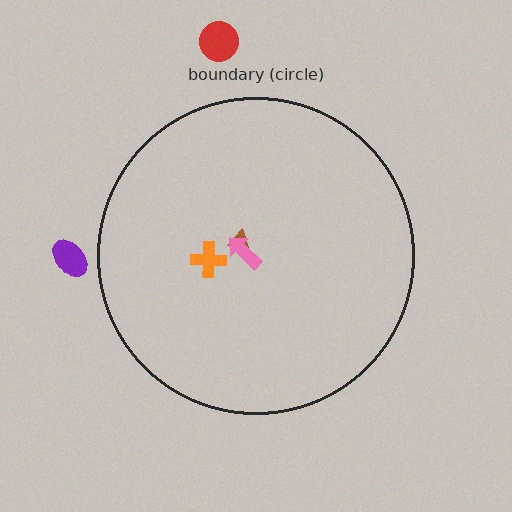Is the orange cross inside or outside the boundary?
Inside.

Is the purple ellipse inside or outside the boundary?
Outside.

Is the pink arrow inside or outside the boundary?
Inside.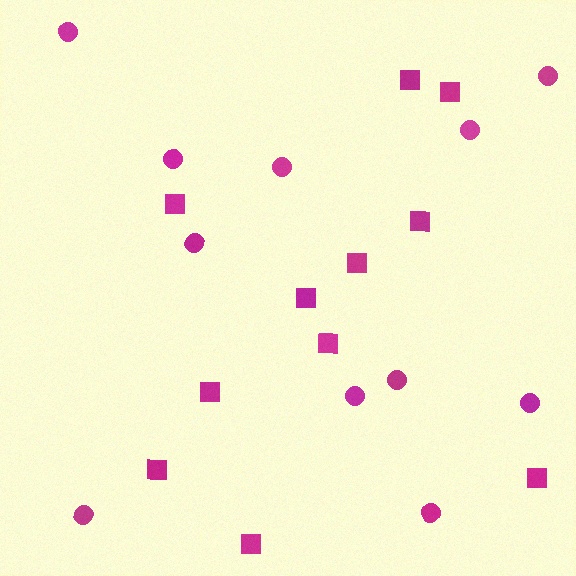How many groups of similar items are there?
There are 2 groups: one group of circles (11) and one group of squares (11).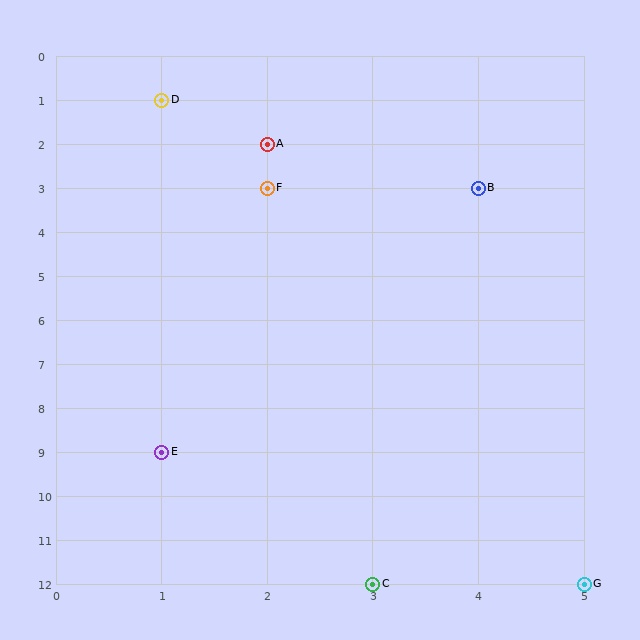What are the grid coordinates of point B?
Point B is at grid coordinates (4, 3).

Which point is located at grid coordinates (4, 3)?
Point B is at (4, 3).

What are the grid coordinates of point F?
Point F is at grid coordinates (2, 3).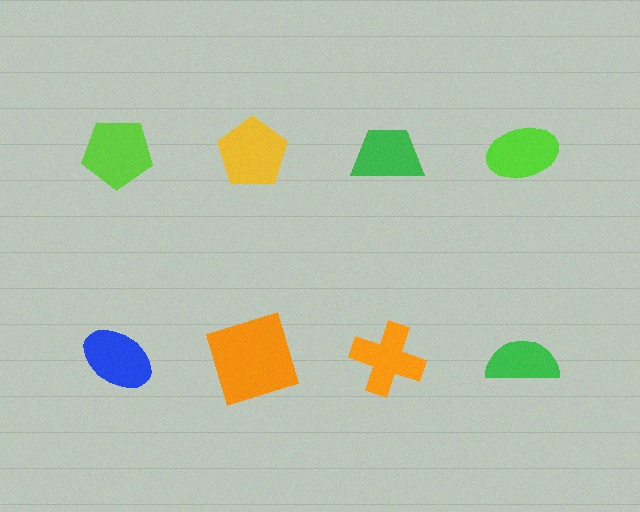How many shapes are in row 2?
4 shapes.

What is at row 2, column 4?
A green semicircle.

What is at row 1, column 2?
A yellow pentagon.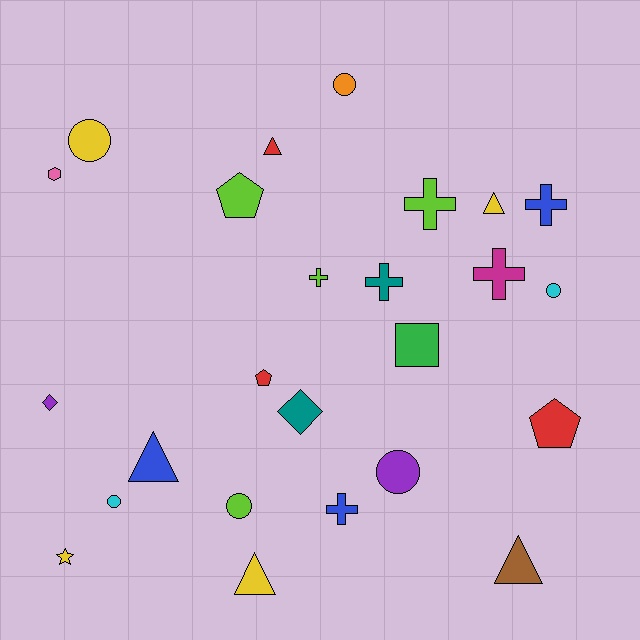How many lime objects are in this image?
There are 4 lime objects.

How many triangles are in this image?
There are 5 triangles.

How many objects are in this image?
There are 25 objects.